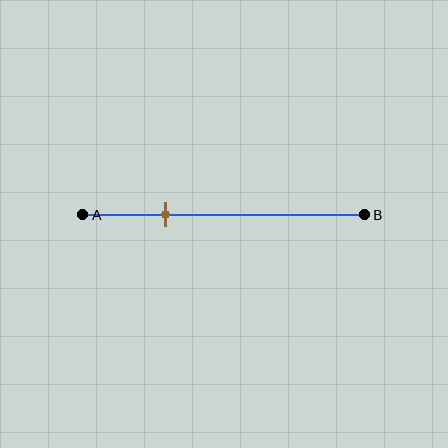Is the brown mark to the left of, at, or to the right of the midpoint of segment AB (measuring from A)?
The brown mark is to the left of the midpoint of segment AB.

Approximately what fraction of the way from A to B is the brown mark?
The brown mark is approximately 30% of the way from A to B.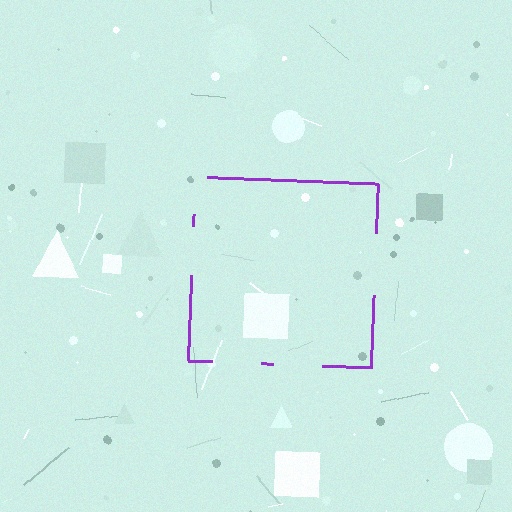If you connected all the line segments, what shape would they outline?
They would outline a square.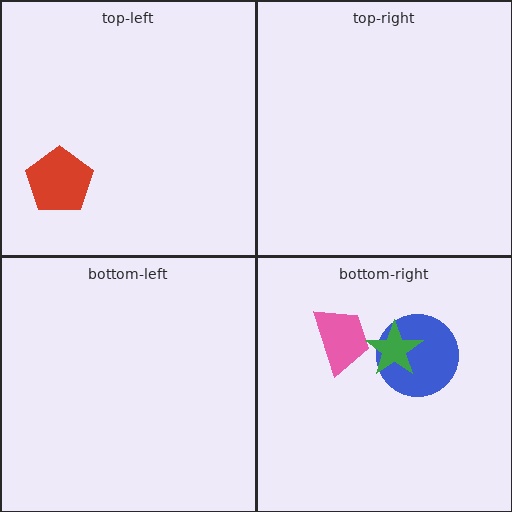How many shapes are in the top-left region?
1.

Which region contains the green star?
The bottom-right region.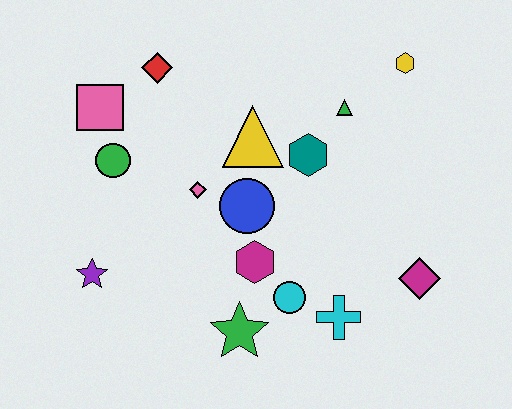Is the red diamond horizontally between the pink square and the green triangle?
Yes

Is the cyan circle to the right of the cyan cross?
No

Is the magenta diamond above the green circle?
No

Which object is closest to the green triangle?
The teal hexagon is closest to the green triangle.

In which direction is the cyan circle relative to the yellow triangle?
The cyan circle is below the yellow triangle.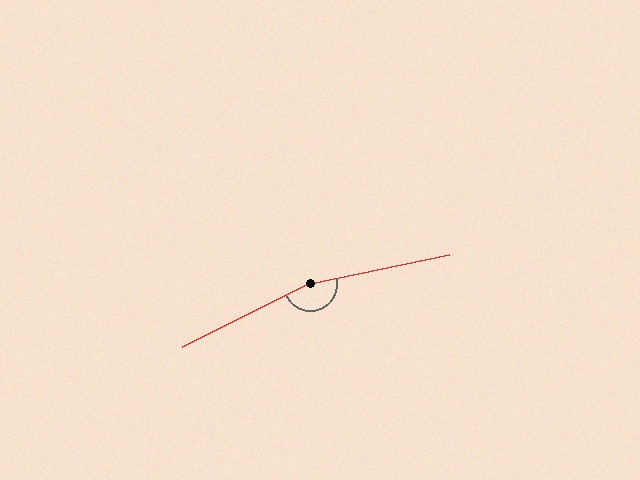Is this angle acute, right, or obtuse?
It is obtuse.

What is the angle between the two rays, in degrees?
Approximately 165 degrees.